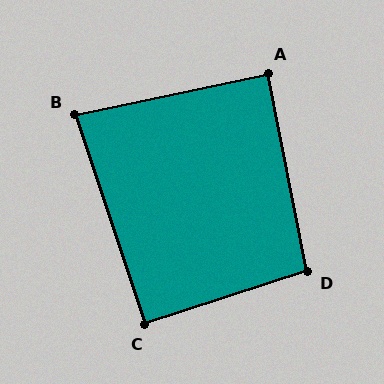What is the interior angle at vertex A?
Approximately 89 degrees (approximately right).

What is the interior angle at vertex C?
Approximately 91 degrees (approximately right).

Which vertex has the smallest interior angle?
B, at approximately 83 degrees.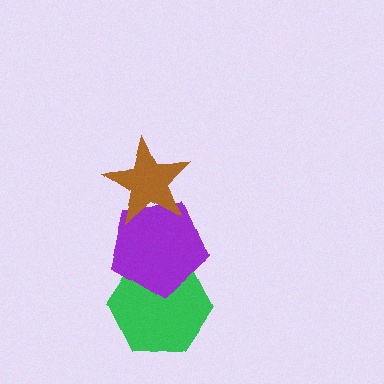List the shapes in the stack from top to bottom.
From top to bottom: the brown star, the purple pentagon, the green hexagon.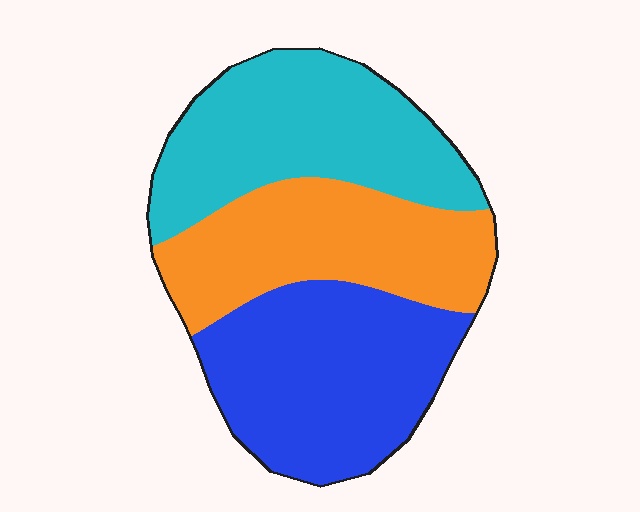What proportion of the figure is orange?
Orange covers roughly 30% of the figure.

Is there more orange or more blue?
Blue.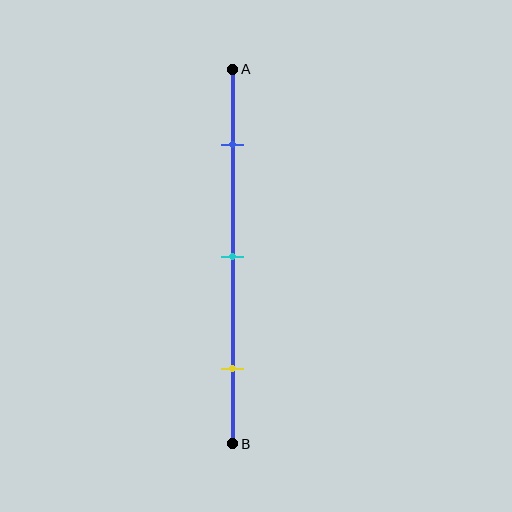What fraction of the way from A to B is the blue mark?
The blue mark is approximately 20% (0.2) of the way from A to B.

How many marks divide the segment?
There are 3 marks dividing the segment.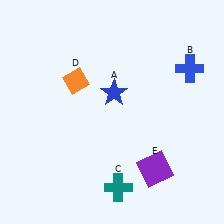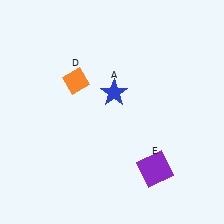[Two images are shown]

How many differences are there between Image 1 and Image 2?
There are 2 differences between the two images.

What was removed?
The blue cross (B), the teal cross (C) were removed in Image 2.